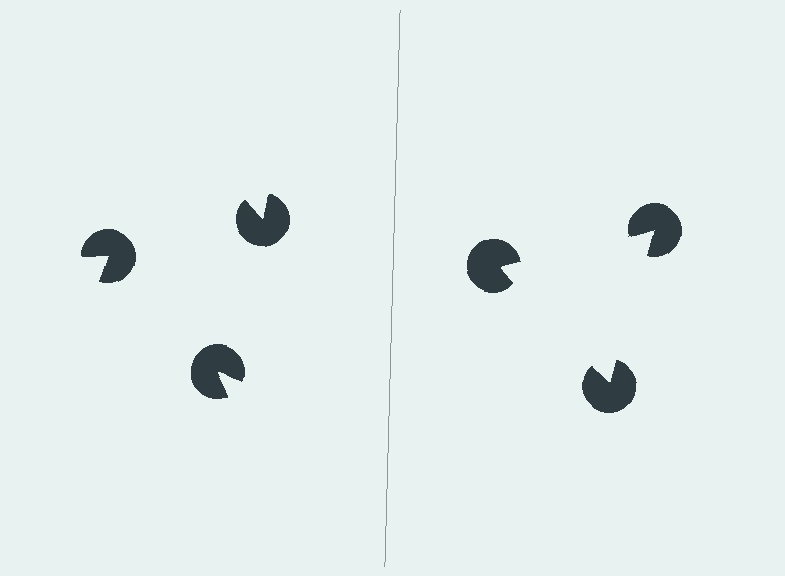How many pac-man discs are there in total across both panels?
6 — 3 on each side.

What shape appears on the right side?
An illusory triangle.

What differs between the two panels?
The pac-man discs are positioned identically on both sides; only the wedge orientations differ. On the right they align to a triangle; on the left they are misaligned.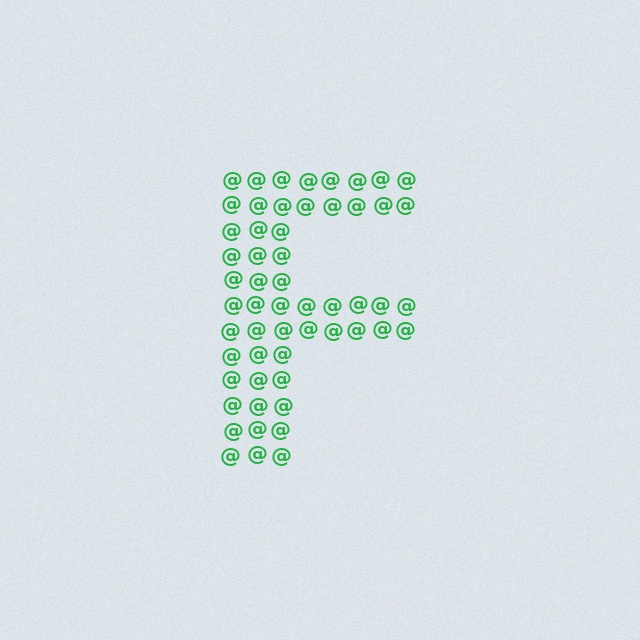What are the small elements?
The small elements are at signs.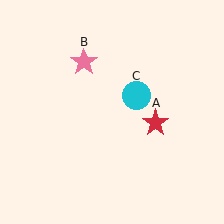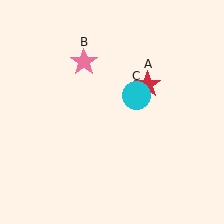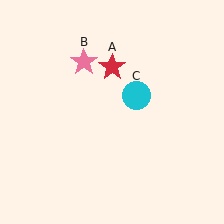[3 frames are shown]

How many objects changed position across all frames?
1 object changed position: red star (object A).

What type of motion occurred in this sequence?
The red star (object A) rotated counterclockwise around the center of the scene.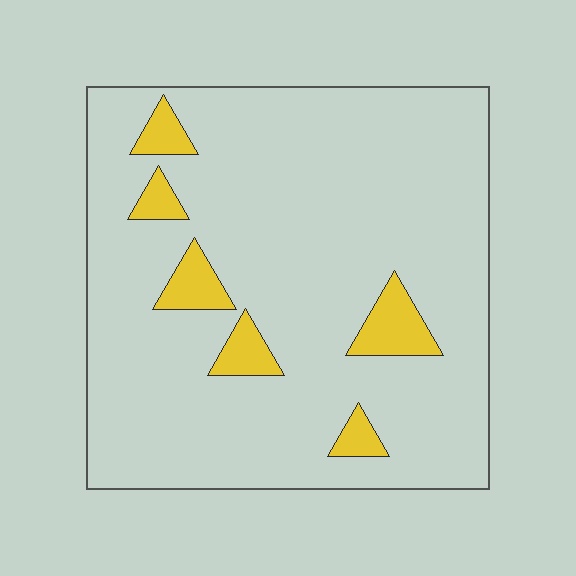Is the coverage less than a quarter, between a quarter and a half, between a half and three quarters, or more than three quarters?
Less than a quarter.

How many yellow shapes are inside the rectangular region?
6.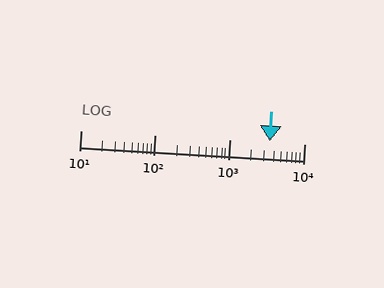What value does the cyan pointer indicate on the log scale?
The pointer indicates approximately 3500.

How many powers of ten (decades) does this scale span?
The scale spans 3 decades, from 10 to 10000.